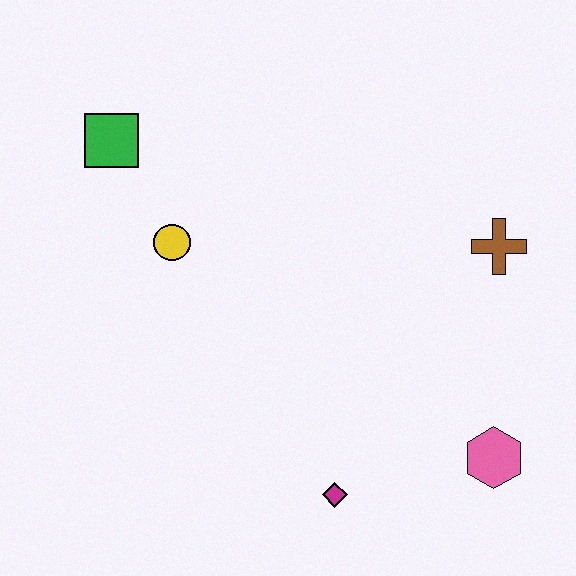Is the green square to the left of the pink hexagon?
Yes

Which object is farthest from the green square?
The pink hexagon is farthest from the green square.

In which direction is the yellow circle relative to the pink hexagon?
The yellow circle is to the left of the pink hexagon.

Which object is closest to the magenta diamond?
The pink hexagon is closest to the magenta diamond.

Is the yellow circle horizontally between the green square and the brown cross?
Yes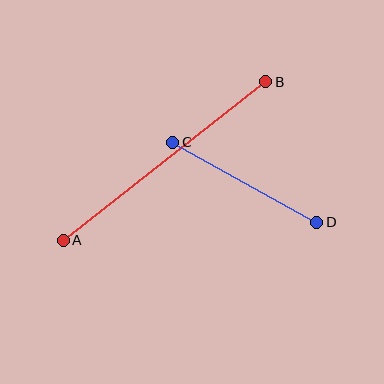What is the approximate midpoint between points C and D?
The midpoint is at approximately (245, 182) pixels.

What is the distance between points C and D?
The distance is approximately 165 pixels.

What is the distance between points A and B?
The distance is approximately 257 pixels.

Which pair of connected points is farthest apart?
Points A and B are farthest apart.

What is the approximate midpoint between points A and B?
The midpoint is at approximately (164, 161) pixels.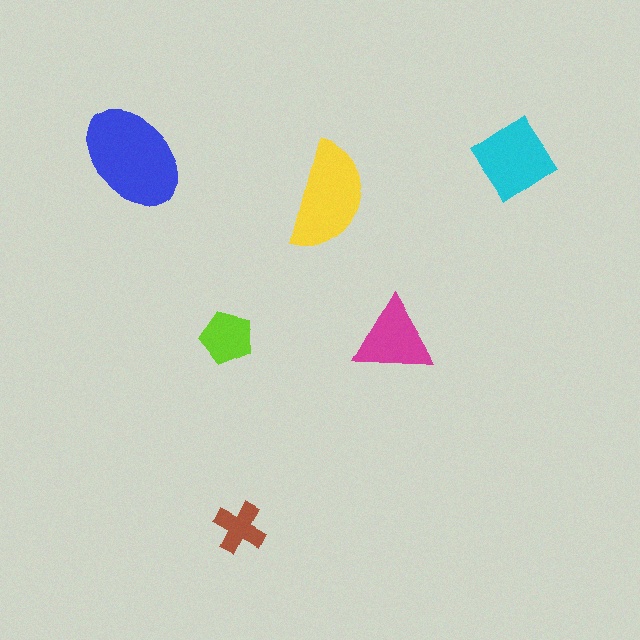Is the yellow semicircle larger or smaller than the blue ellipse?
Smaller.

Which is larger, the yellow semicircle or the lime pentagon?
The yellow semicircle.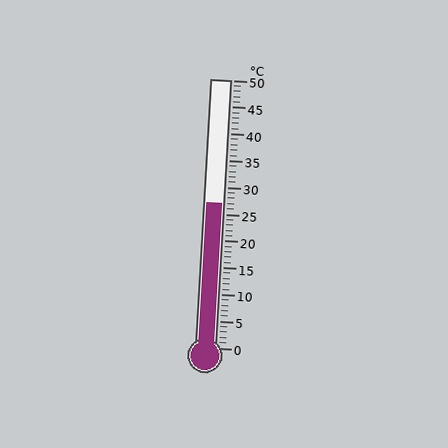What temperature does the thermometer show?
The thermometer shows approximately 27°C.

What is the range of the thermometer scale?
The thermometer scale ranges from 0°C to 50°C.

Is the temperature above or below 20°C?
The temperature is above 20°C.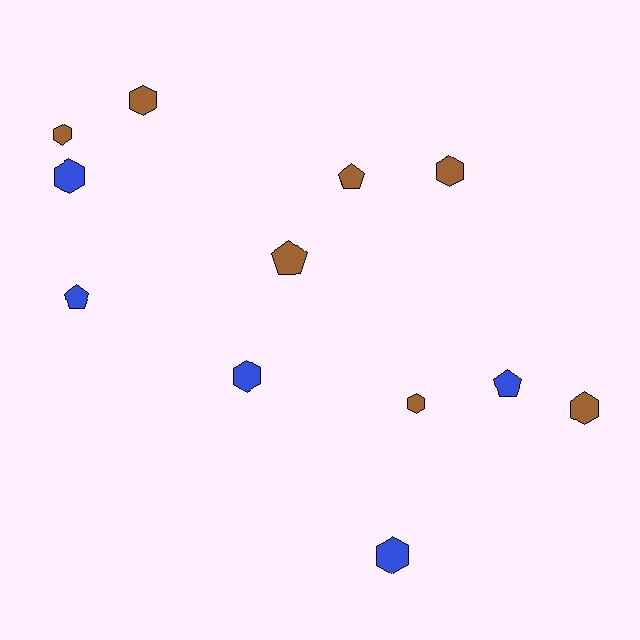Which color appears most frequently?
Brown, with 7 objects.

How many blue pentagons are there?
There are 2 blue pentagons.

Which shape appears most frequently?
Hexagon, with 8 objects.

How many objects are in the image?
There are 12 objects.